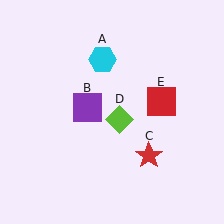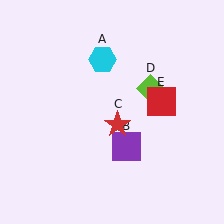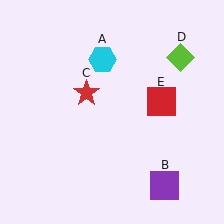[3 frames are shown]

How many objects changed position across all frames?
3 objects changed position: purple square (object B), red star (object C), lime diamond (object D).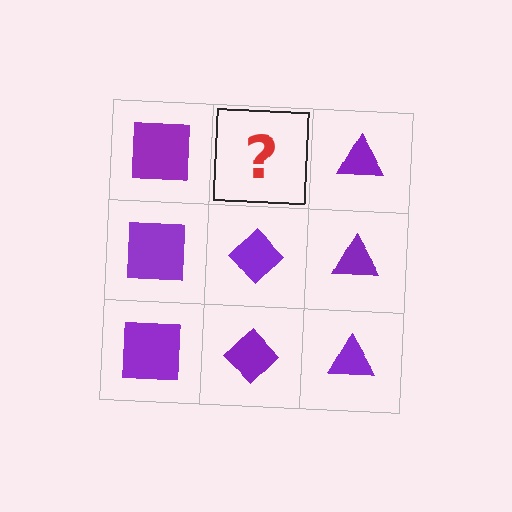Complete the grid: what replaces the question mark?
The question mark should be replaced with a purple diamond.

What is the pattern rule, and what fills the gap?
The rule is that each column has a consistent shape. The gap should be filled with a purple diamond.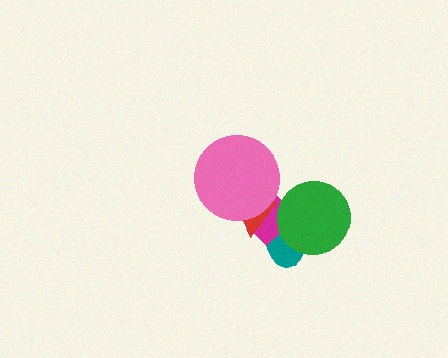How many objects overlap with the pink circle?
2 objects overlap with the pink circle.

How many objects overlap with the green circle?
2 objects overlap with the green circle.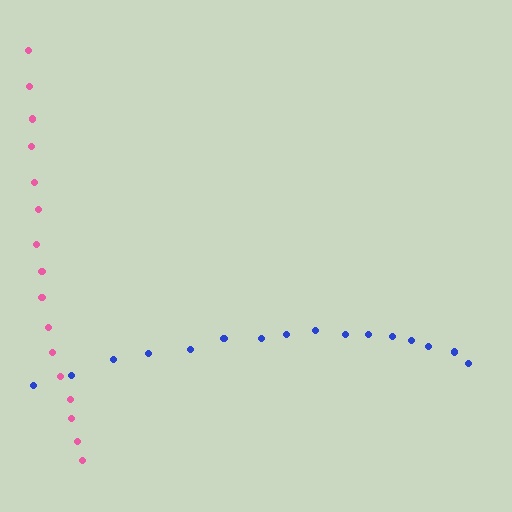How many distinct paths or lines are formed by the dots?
There are 2 distinct paths.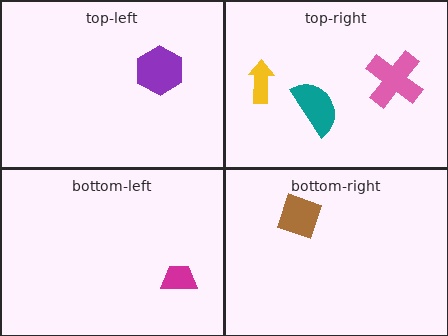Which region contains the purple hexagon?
The top-left region.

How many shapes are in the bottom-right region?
1.